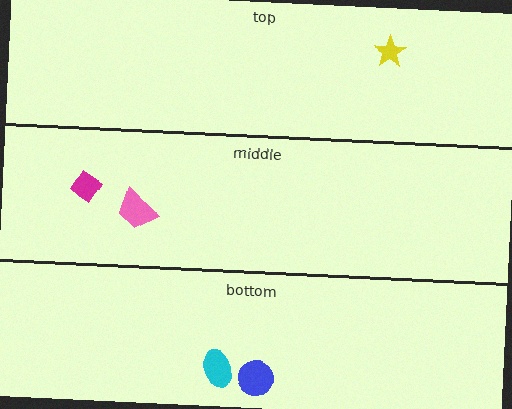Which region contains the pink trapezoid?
The middle region.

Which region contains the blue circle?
The bottom region.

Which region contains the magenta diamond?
The middle region.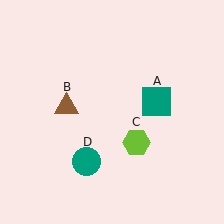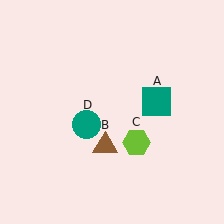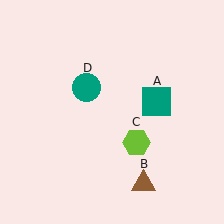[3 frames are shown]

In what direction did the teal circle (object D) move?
The teal circle (object D) moved up.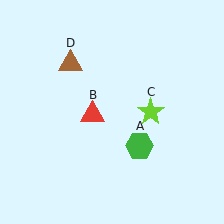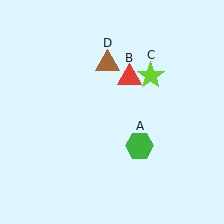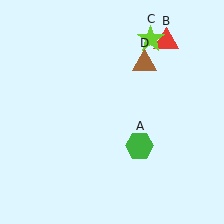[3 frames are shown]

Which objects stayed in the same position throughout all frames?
Green hexagon (object A) remained stationary.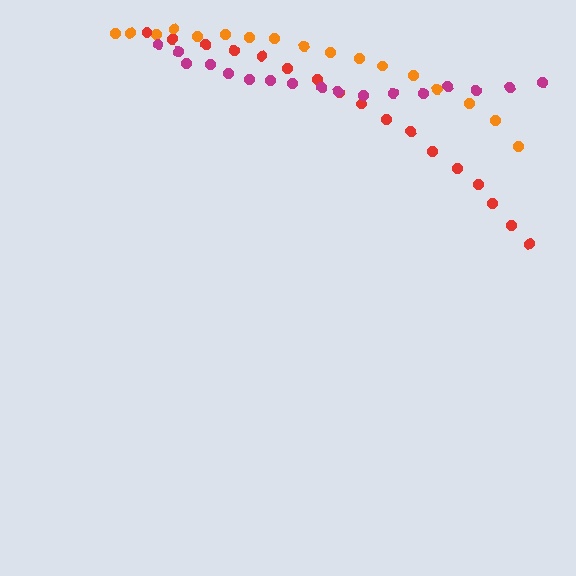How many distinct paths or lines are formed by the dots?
There are 3 distinct paths.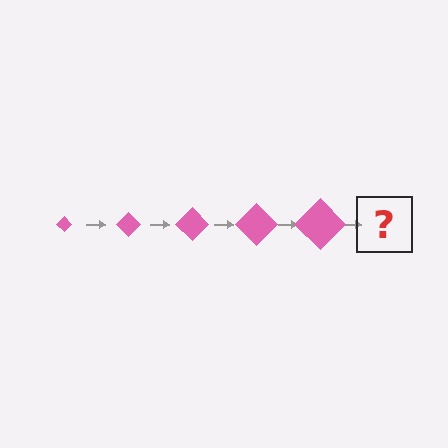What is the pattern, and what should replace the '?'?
The pattern is that the diamond gets progressively larger each step. The '?' should be a pink diamond, larger than the previous one.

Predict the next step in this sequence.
The next step is a pink diamond, larger than the previous one.